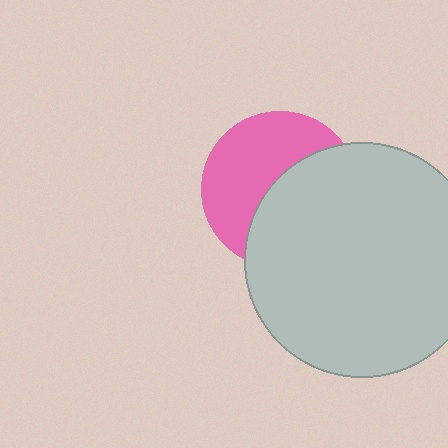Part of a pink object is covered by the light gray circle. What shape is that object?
It is a circle.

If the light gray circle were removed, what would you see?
You would see the complete pink circle.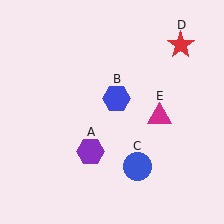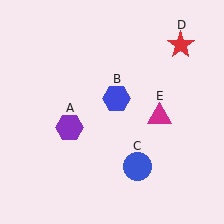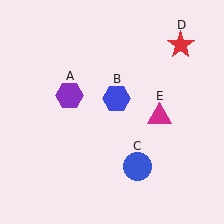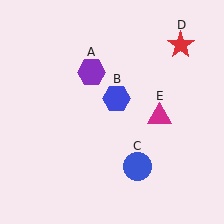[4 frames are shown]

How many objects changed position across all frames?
1 object changed position: purple hexagon (object A).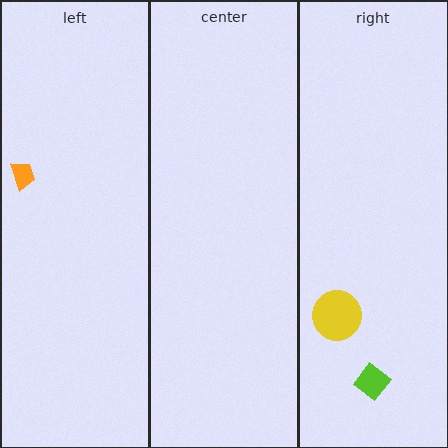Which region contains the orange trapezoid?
The left region.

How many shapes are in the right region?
2.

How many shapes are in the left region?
1.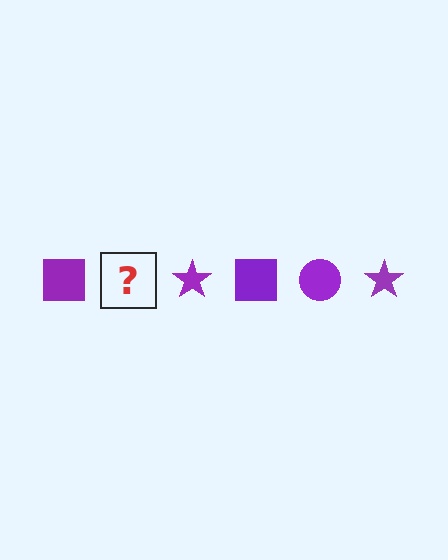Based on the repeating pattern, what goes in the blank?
The blank should be a purple circle.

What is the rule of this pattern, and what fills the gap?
The rule is that the pattern cycles through square, circle, star shapes in purple. The gap should be filled with a purple circle.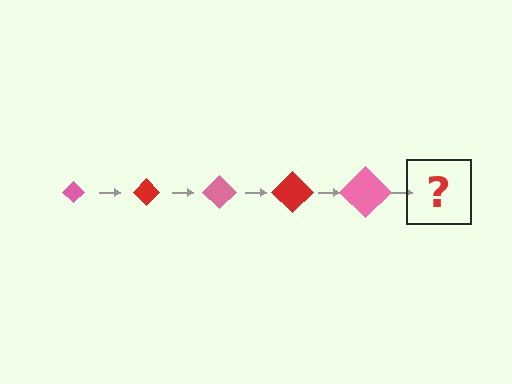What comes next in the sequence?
The next element should be a red diamond, larger than the previous one.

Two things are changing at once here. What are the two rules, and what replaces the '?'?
The two rules are that the diamond grows larger each step and the color cycles through pink and red. The '?' should be a red diamond, larger than the previous one.